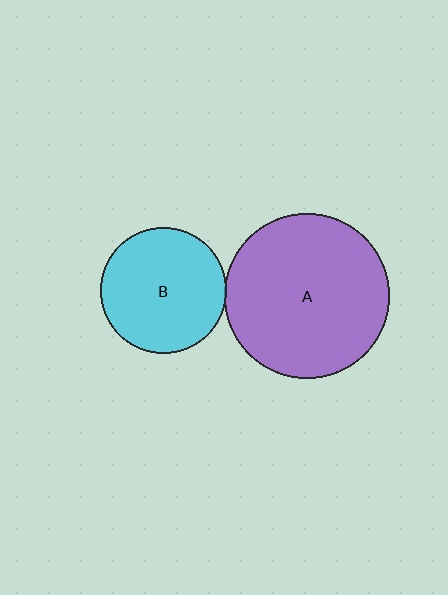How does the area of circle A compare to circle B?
Approximately 1.7 times.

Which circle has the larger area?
Circle A (purple).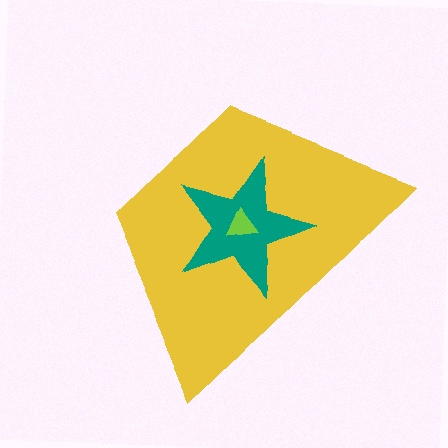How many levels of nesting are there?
3.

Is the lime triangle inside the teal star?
Yes.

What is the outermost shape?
The yellow trapezoid.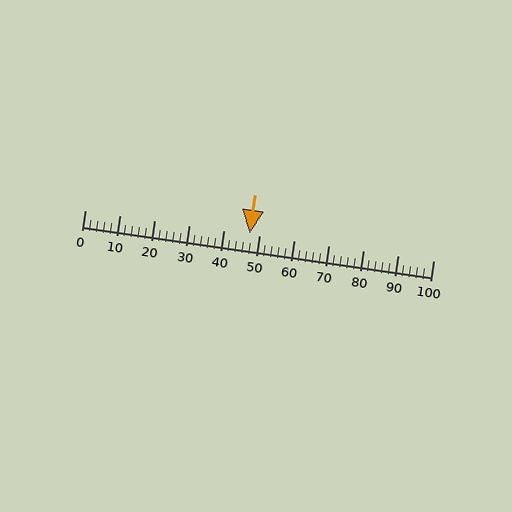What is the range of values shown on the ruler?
The ruler shows values from 0 to 100.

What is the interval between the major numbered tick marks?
The major tick marks are spaced 10 units apart.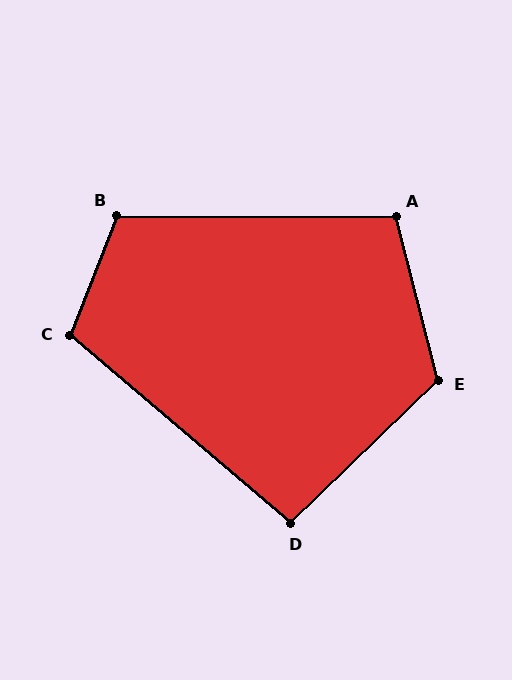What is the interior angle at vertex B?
Approximately 111 degrees (obtuse).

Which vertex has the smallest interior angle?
D, at approximately 96 degrees.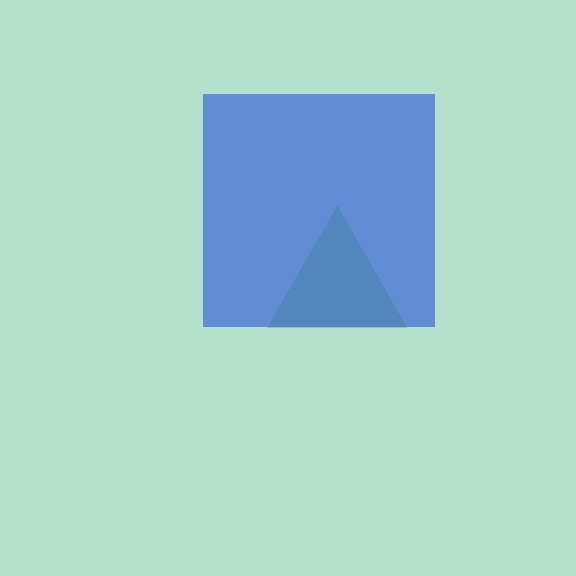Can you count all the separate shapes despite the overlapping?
Yes, there are 2 separate shapes.